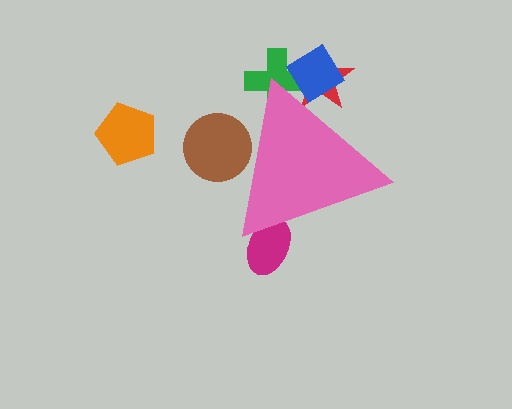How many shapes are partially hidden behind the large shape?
5 shapes are partially hidden.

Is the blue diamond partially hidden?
Yes, the blue diamond is partially hidden behind the pink triangle.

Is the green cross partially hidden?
Yes, the green cross is partially hidden behind the pink triangle.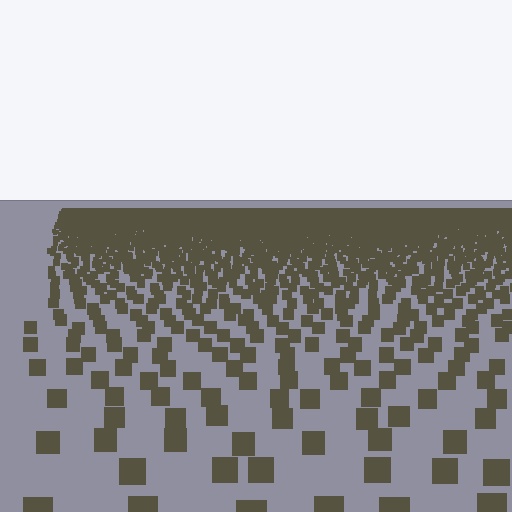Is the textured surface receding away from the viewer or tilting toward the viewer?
The surface is receding away from the viewer. Texture elements get smaller and denser toward the top.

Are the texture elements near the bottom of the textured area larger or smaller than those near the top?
Larger. Near the bottom, elements are closer to the viewer and appear at a bigger on-screen size.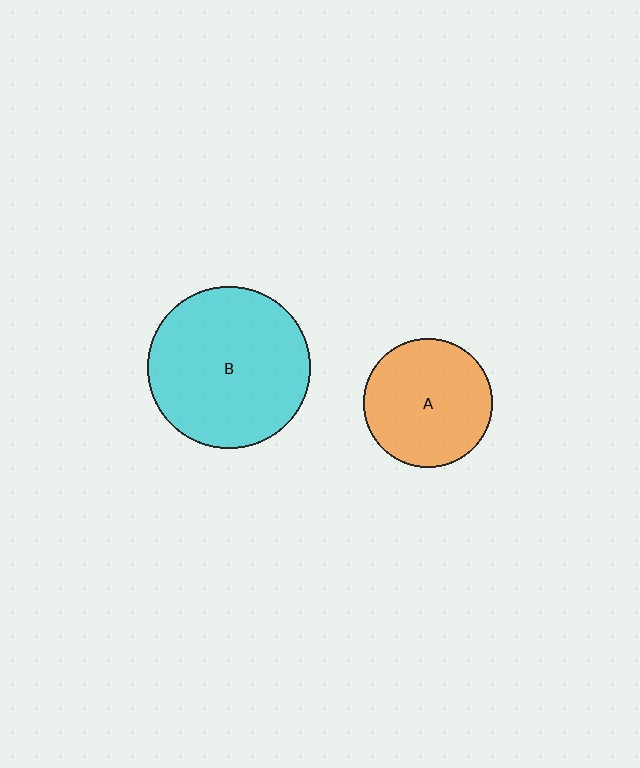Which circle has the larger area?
Circle B (cyan).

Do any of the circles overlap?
No, none of the circles overlap.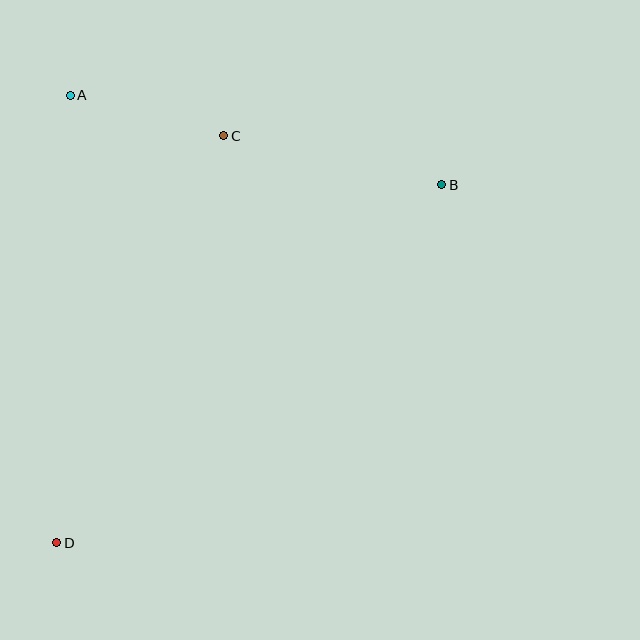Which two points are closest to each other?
Points A and C are closest to each other.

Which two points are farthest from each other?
Points B and D are farthest from each other.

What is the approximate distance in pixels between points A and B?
The distance between A and B is approximately 382 pixels.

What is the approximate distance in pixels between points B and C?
The distance between B and C is approximately 223 pixels.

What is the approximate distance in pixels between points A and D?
The distance between A and D is approximately 448 pixels.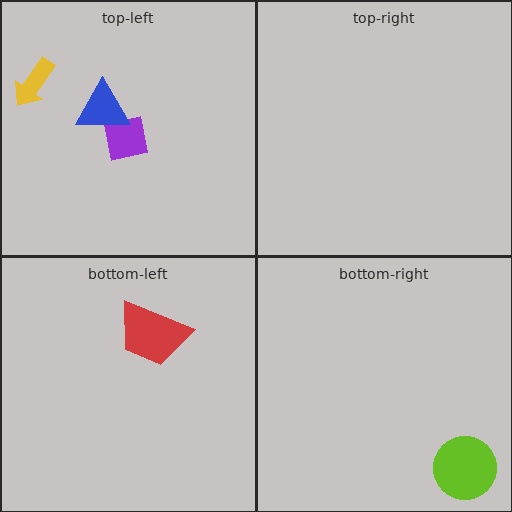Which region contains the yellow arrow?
The top-left region.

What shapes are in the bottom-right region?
The lime circle.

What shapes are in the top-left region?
The purple square, the yellow arrow, the blue triangle.